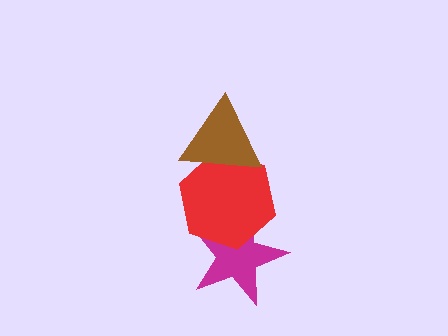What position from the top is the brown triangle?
The brown triangle is 1st from the top.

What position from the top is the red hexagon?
The red hexagon is 2nd from the top.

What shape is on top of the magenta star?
The red hexagon is on top of the magenta star.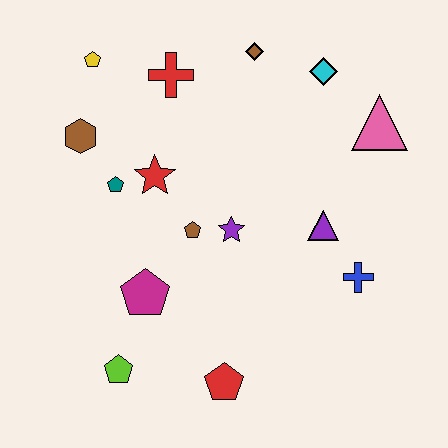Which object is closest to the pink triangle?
The cyan diamond is closest to the pink triangle.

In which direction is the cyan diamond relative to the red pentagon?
The cyan diamond is above the red pentagon.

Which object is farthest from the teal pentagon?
The pink triangle is farthest from the teal pentagon.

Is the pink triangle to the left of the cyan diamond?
No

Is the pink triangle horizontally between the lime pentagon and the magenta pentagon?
No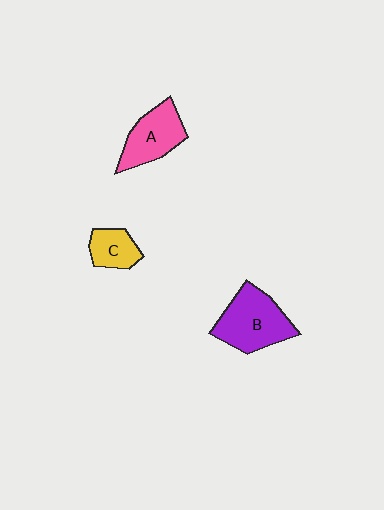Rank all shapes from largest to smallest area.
From largest to smallest: B (purple), A (pink), C (yellow).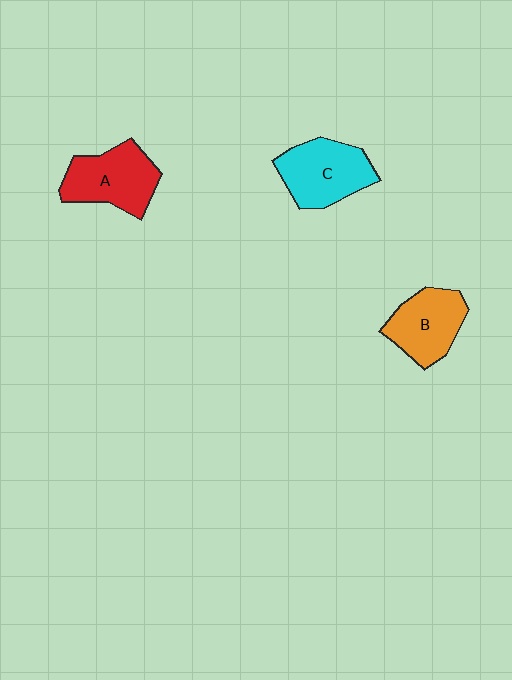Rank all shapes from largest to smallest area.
From largest to smallest: C (cyan), A (red), B (orange).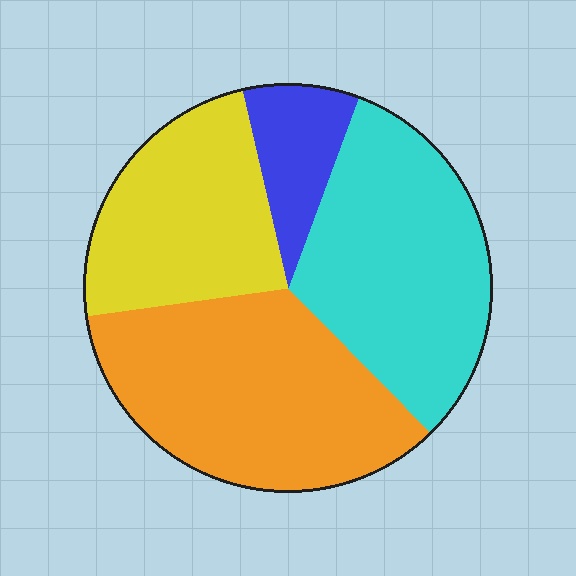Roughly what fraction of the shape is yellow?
Yellow takes up between a sixth and a third of the shape.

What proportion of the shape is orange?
Orange covers 35% of the shape.